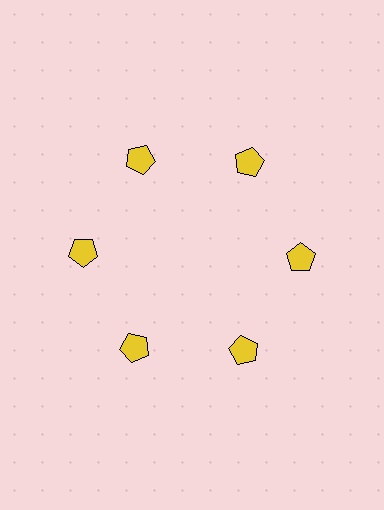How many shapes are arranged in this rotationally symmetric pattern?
There are 6 shapes, arranged in 6 groups of 1.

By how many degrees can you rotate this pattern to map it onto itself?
The pattern maps onto itself every 60 degrees of rotation.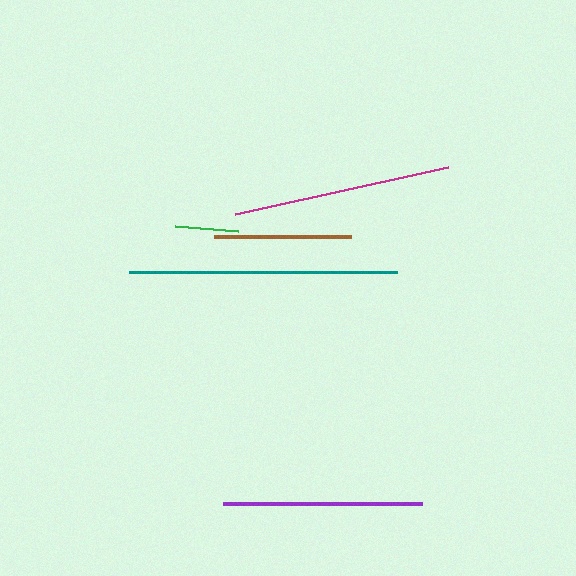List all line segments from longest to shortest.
From longest to shortest: teal, magenta, purple, brown, green.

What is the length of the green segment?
The green segment is approximately 63 pixels long.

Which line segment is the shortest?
The green line is the shortest at approximately 63 pixels.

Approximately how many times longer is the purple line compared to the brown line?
The purple line is approximately 1.5 times the length of the brown line.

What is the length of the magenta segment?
The magenta segment is approximately 218 pixels long.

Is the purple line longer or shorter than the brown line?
The purple line is longer than the brown line.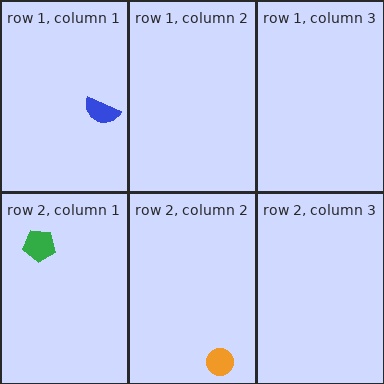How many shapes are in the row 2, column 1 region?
1.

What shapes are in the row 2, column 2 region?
The orange circle.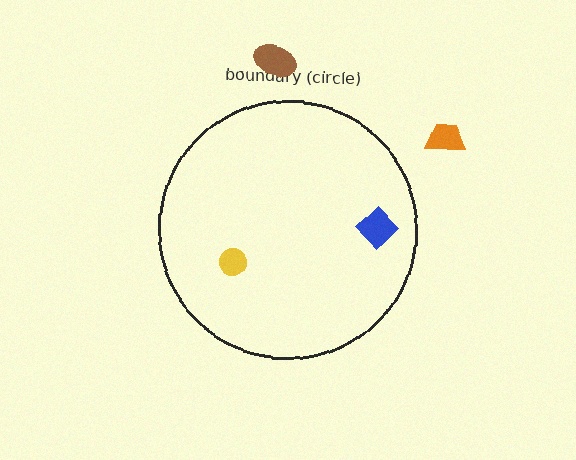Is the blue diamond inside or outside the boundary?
Inside.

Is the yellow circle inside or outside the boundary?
Inside.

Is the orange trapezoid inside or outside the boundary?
Outside.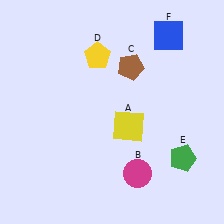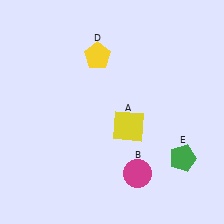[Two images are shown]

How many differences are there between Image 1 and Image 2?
There are 2 differences between the two images.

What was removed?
The blue square (F), the brown pentagon (C) were removed in Image 2.